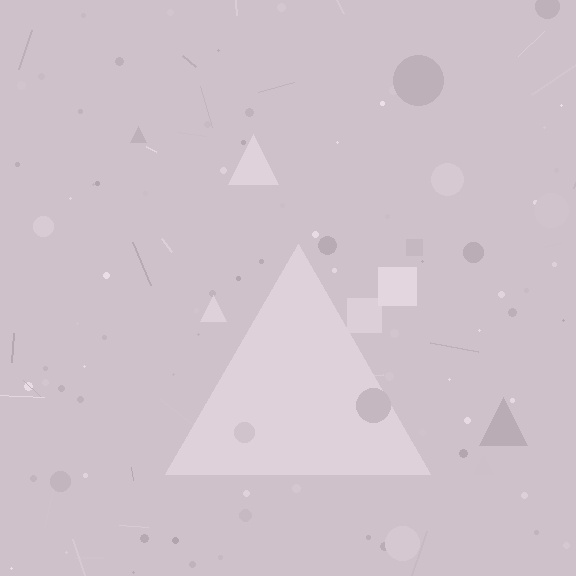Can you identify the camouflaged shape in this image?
The camouflaged shape is a triangle.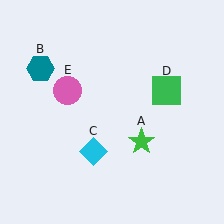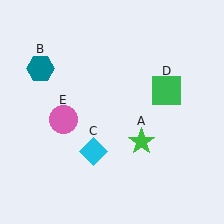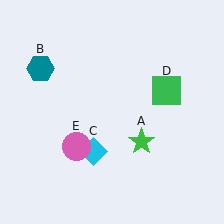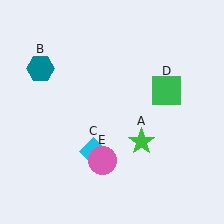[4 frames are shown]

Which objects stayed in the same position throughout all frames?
Green star (object A) and teal hexagon (object B) and cyan diamond (object C) and green square (object D) remained stationary.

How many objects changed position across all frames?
1 object changed position: pink circle (object E).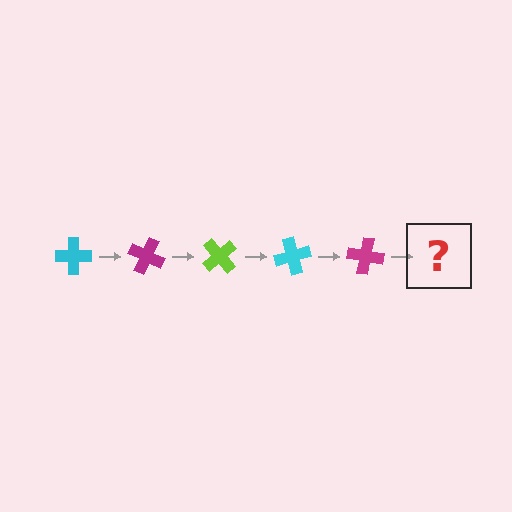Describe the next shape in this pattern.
It should be a lime cross, rotated 125 degrees from the start.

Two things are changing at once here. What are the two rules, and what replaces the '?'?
The two rules are that it rotates 25 degrees each step and the color cycles through cyan, magenta, and lime. The '?' should be a lime cross, rotated 125 degrees from the start.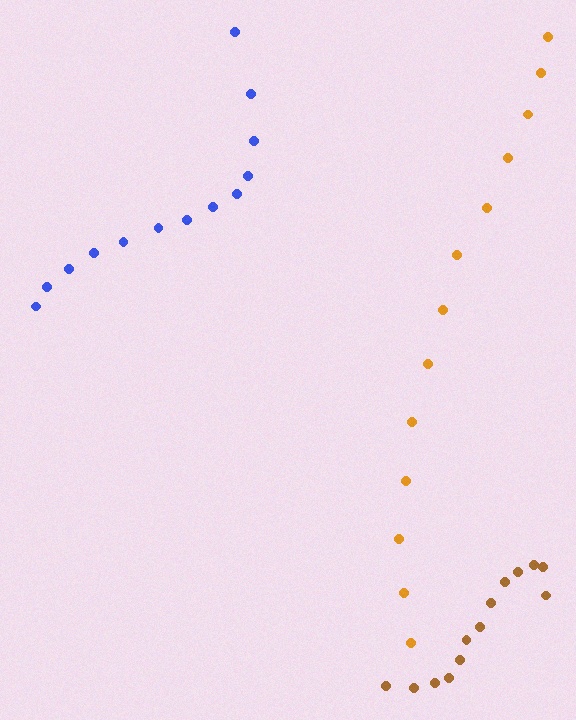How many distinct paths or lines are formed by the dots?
There are 3 distinct paths.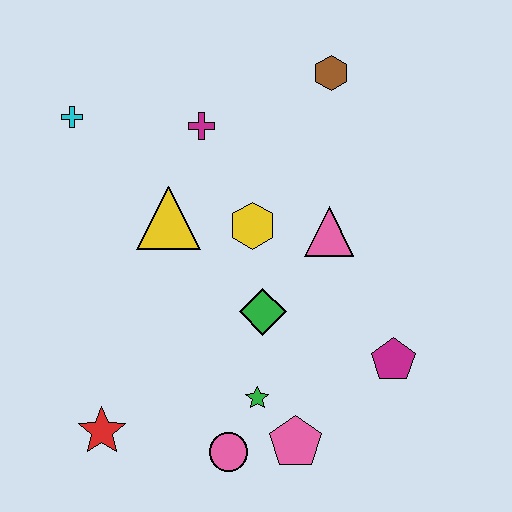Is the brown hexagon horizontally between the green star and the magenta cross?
No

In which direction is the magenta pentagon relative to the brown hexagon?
The magenta pentagon is below the brown hexagon.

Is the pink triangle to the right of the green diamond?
Yes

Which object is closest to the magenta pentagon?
The pink pentagon is closest to the magenta pentagon.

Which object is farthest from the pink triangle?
The red star is farthest from the pink triangle.